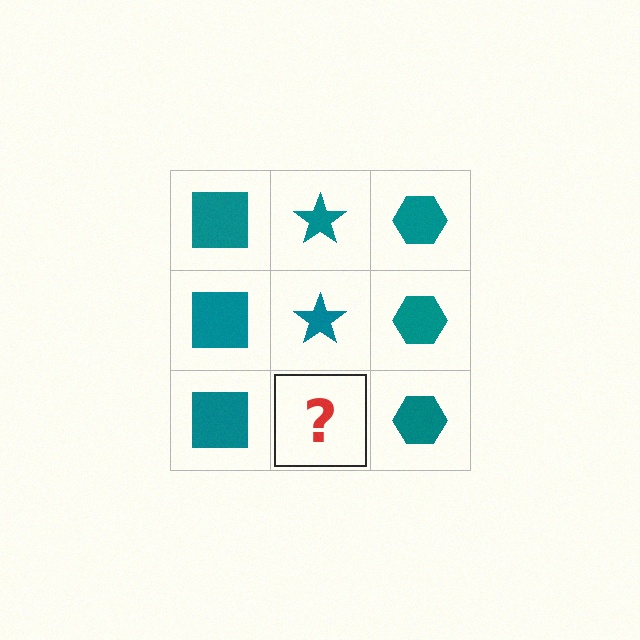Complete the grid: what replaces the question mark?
The question mark should be replaced with a teal star.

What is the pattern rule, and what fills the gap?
The rule is that each column has a consistent shape. The gap should be filled with a teal star.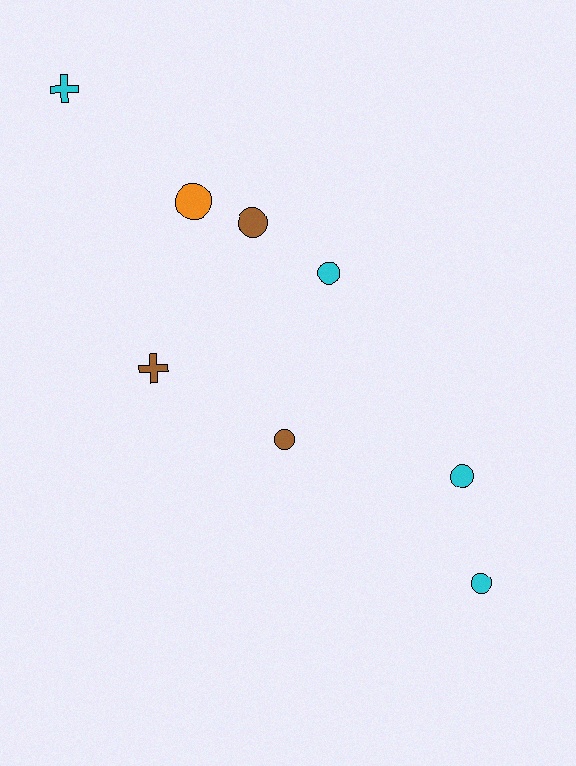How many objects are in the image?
There are 8 objects.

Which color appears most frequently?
Cyan, with 4 objects.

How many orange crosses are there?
There are no orange crosses.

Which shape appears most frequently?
Circle, with 6 objects.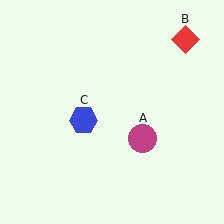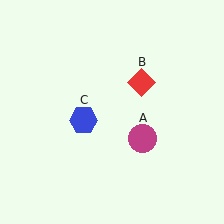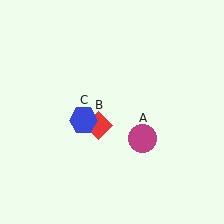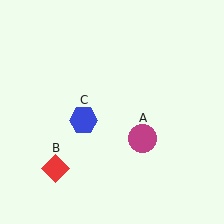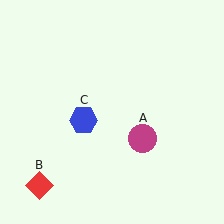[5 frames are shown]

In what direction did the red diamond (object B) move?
The red diamond (object B) moved down and to the left.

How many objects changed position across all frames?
1 object changed position: red diamond (object B).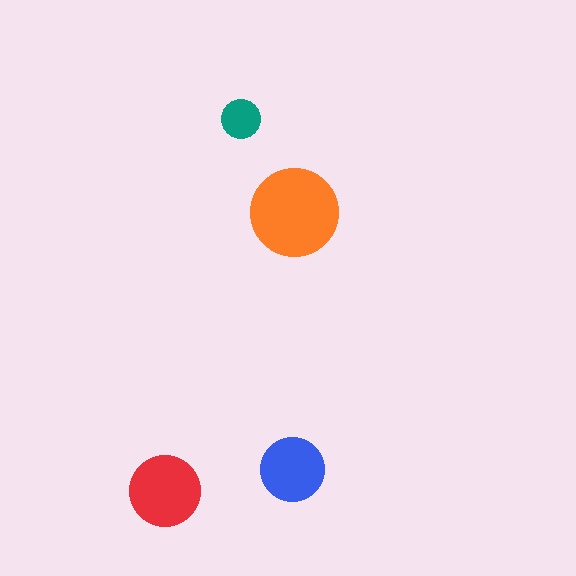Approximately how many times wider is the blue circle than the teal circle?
About 1.5 times wider.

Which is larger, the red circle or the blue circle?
The red one.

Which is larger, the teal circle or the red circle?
The red one.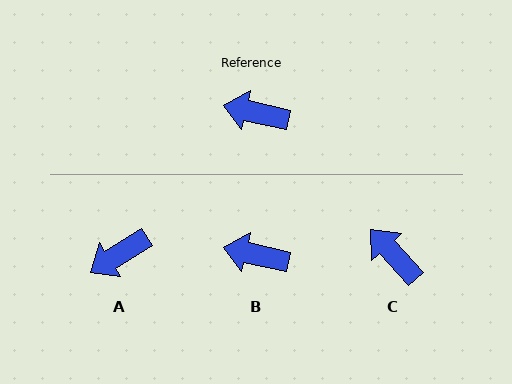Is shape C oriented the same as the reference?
No, it is off by about 35 degrees.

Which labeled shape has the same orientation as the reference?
B.